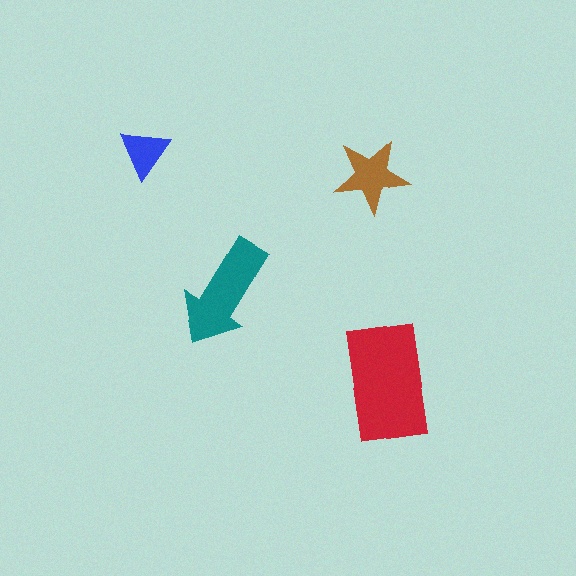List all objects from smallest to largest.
The blue triangle, the brown star, the teal arrow, the red rectangle.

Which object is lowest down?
The red rectangle is bottommost.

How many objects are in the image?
There are 4 objects in the image.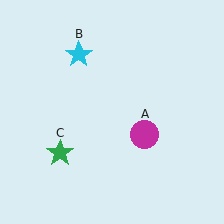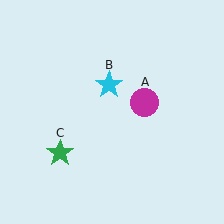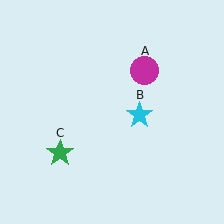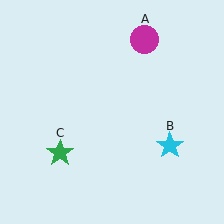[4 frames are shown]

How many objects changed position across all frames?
2 objects changed position: magenta circle (object A), cyan star (object B).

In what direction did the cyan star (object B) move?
The cyan star (object B) moved down and to the right.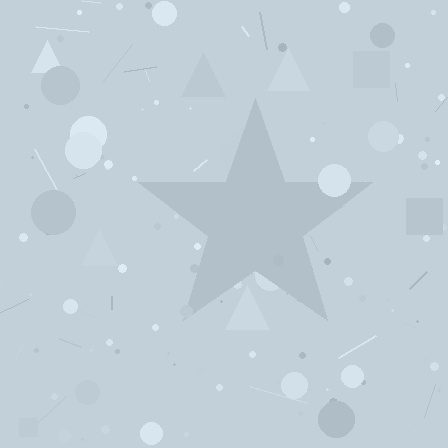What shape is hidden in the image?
A star is hidden in the image.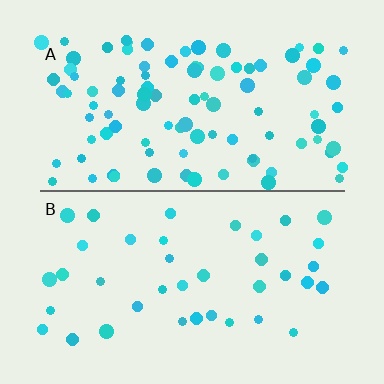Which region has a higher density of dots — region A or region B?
A (the top).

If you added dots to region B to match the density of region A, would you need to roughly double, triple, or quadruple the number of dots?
Approximately double.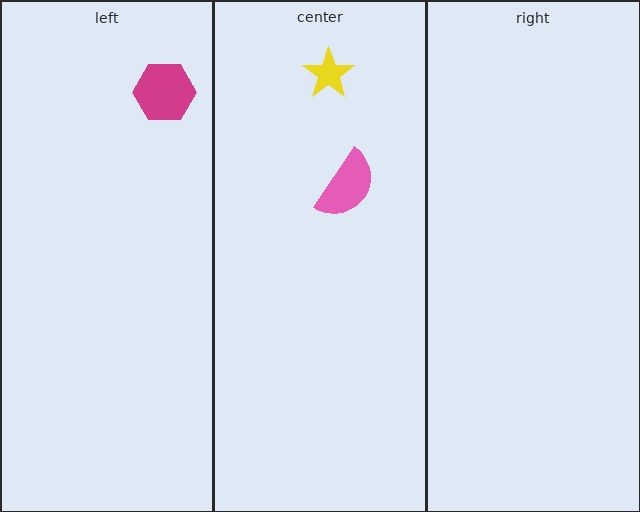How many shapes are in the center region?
2.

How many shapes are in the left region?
1.